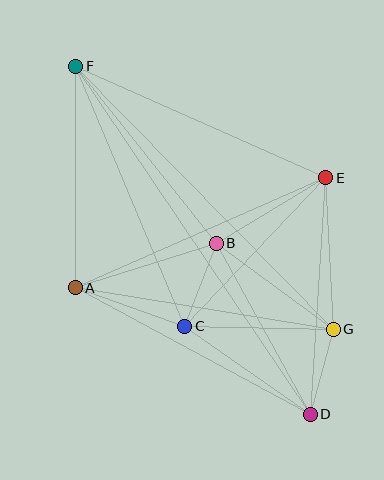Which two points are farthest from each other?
Points D and F are farthest from each other.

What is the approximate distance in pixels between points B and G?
The distance between B and G is approximately 146 pixels.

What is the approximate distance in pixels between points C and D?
The distance between C and D is approximately 153 pixels.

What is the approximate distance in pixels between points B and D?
The distance between B and D is approximately 195 pixels.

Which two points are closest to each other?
Points D and G are closest to each other.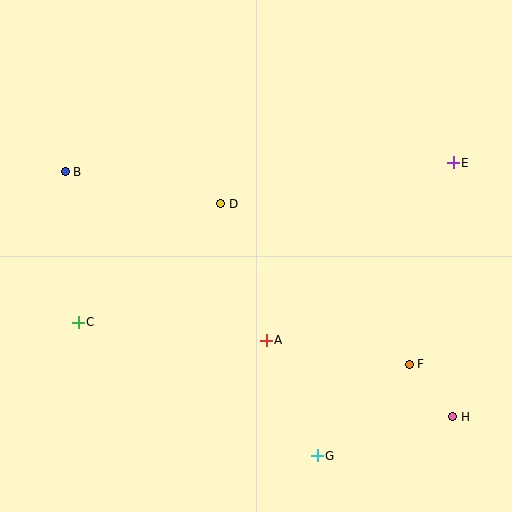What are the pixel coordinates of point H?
Point H is at (453, 417).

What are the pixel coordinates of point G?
Point G is at (317, 456).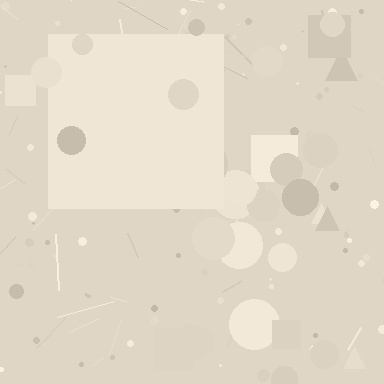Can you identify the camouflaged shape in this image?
The camouflaged shape is a square.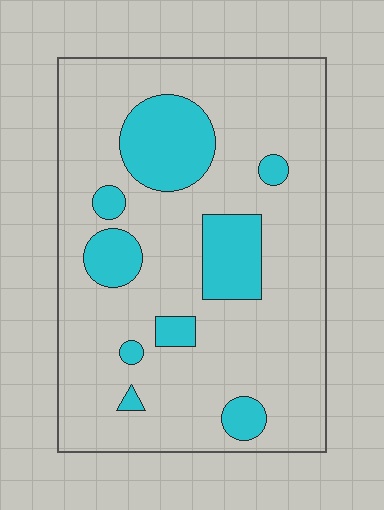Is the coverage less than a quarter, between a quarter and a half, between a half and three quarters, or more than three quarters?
Less than a quarter.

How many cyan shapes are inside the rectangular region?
9.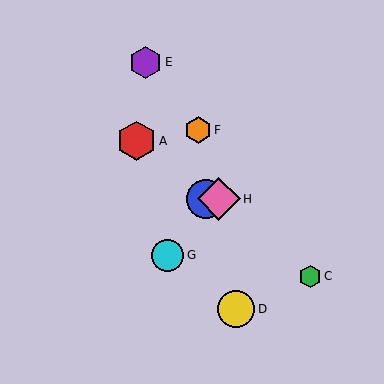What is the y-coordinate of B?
Object B is at y≈199.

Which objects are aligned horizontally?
Objects B, H are aligned horizontally.